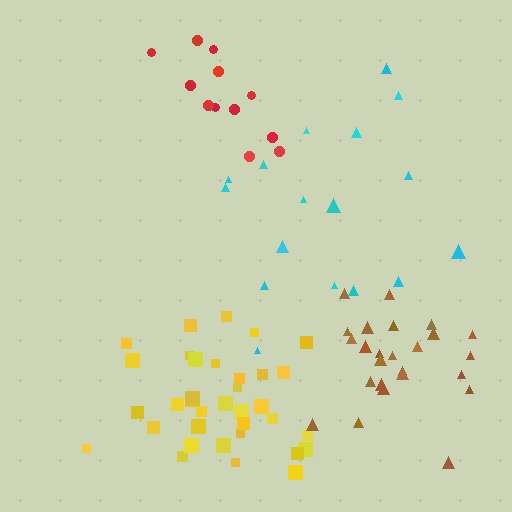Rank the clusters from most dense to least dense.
brown, yellow, red, cyan.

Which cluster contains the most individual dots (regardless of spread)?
Yellow (35).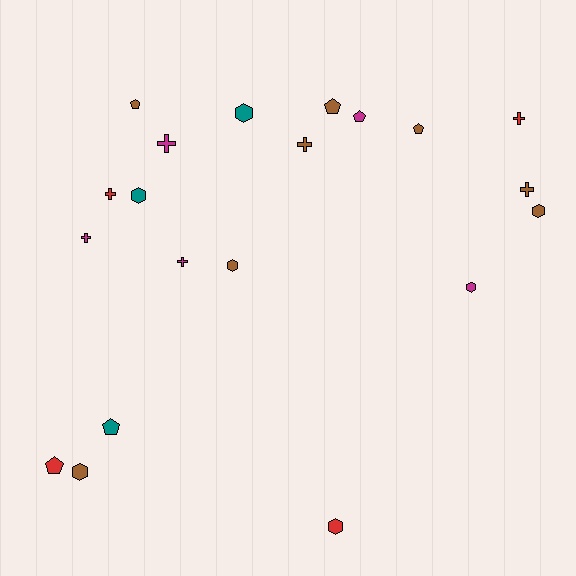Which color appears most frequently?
Brown, with 8 objects.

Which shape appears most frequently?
Cross, with 7 objects.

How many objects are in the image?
There are 20 objects.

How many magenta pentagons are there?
There is 1 magenta pentagon.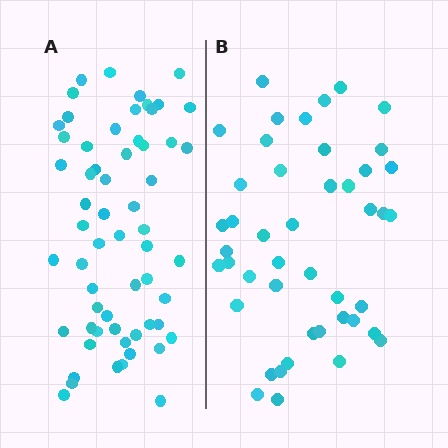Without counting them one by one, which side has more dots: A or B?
Region A (the left region) has more dots.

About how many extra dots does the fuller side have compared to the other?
Region A has approximately 15 more dots than region B.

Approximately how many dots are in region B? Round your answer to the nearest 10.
About 40 dots. (The exact count is 45, which rounds to 40.)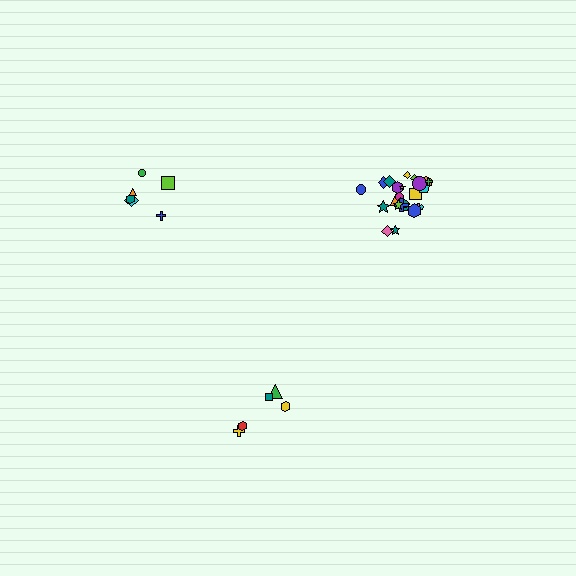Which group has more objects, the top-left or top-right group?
The top-right group.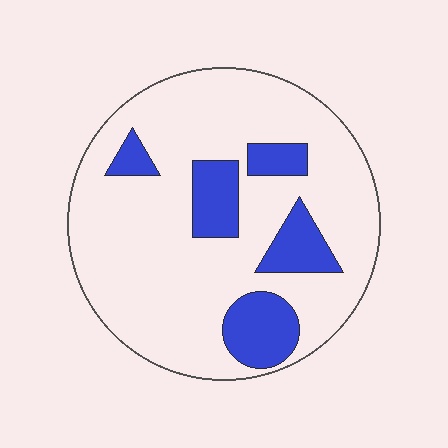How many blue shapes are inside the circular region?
5.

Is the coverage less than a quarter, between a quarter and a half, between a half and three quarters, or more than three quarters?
Less than a quarter.